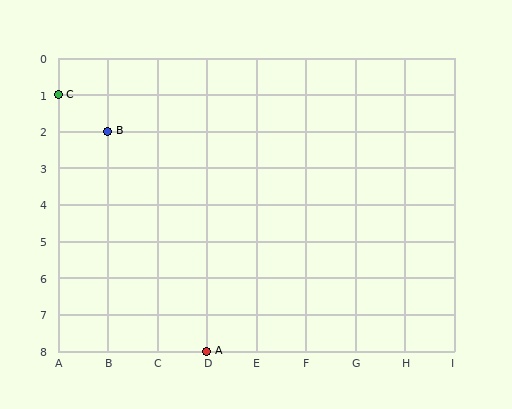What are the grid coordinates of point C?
Point C is at grid coordinates (A, 1).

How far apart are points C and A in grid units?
Points C and A are 3 columns and 7 rows apart (about 7.6 grid units diagonally).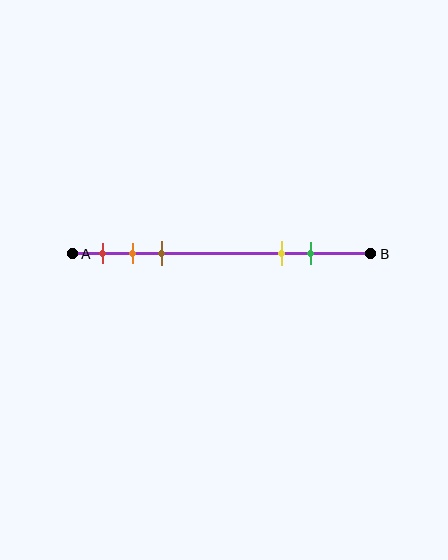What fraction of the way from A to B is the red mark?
The red mark is approximately 10% (0.1) of the way from A to B.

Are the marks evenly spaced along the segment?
No, the marks are not evenly spaced.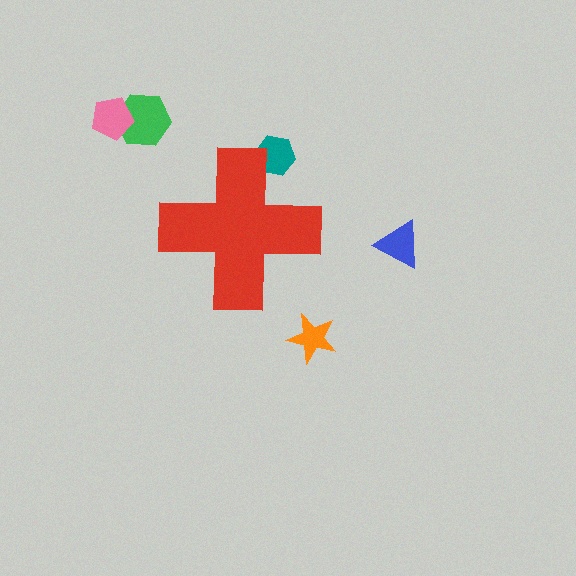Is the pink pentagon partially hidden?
No, the pink pentagon is fully visible.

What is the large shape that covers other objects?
A red cross.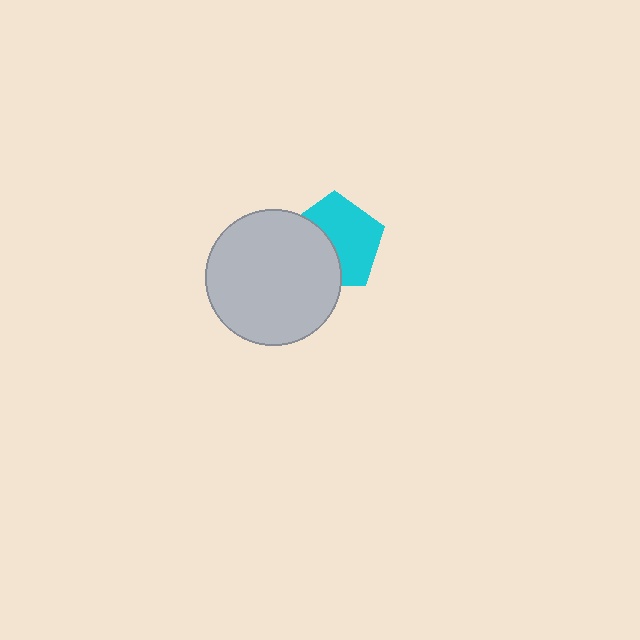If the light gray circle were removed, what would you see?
You would see the complete cyan pentagon.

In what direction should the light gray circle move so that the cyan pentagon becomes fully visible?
The light gray circle should move left. That is the shortest direction to clear the overlap and leave the cyan pentagon fully visible.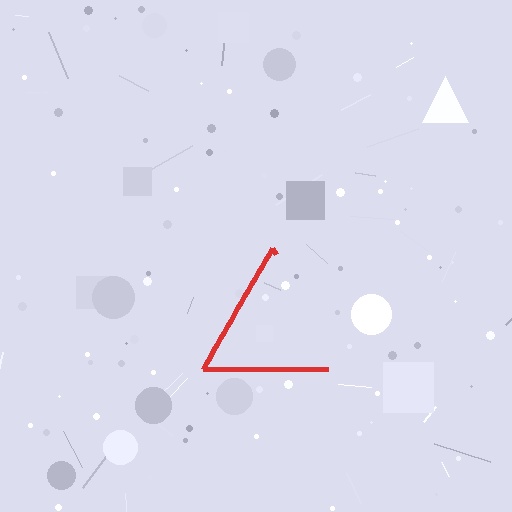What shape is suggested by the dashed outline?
The dashed outline suggests a triangle.